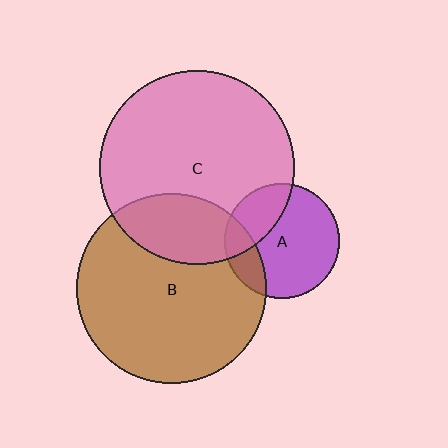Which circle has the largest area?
Circle C (pink).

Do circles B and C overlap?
Yes.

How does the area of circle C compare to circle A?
Approximately 2.9 times.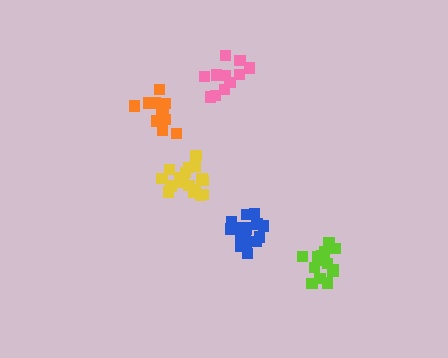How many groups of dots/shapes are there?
There are 5 groups.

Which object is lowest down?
The lime cluster is bottommost.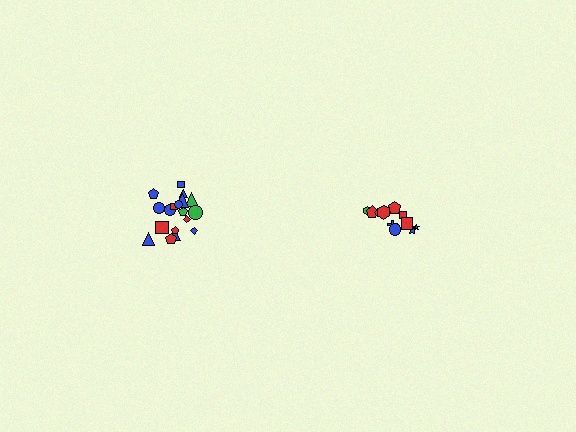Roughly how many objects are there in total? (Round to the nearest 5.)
Roughly 30 objects in total.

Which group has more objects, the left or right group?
The left group.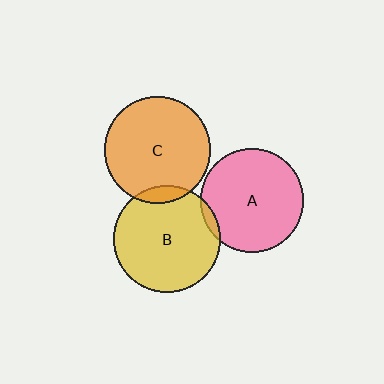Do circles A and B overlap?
Yes.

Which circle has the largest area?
Circle B (yellow).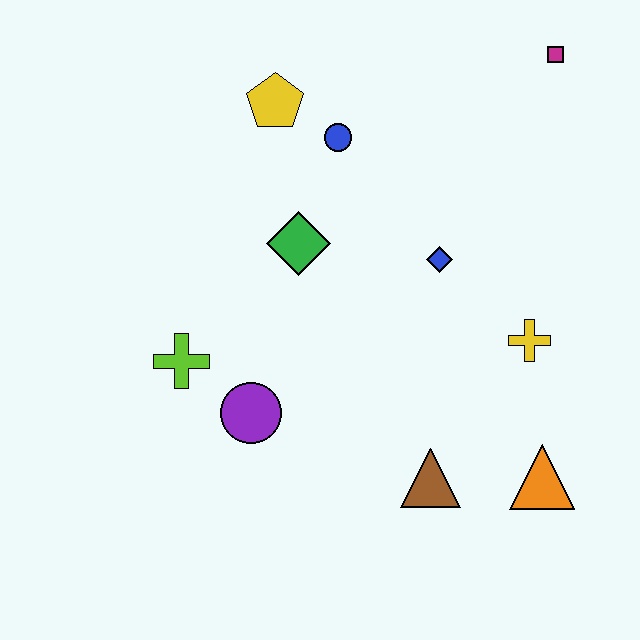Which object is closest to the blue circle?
The yellow pentagon is closest to the blue circle.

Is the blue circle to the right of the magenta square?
No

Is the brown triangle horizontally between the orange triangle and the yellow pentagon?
Yes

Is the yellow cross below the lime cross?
No